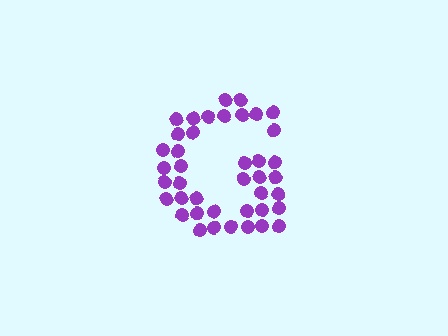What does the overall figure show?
The overall figure shows the letter G.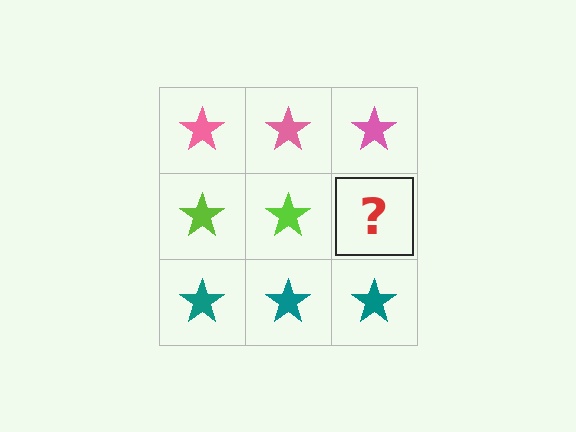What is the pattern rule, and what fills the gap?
The rule is that each row has a consistent color. The gap should be filled with a lime star.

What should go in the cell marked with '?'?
The missing cell should contain a lime star.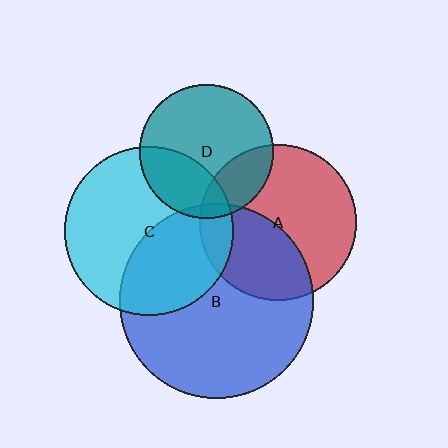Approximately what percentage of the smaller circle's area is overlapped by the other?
Approximately 5%.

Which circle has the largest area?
Circle B (blue).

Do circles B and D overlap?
Yes.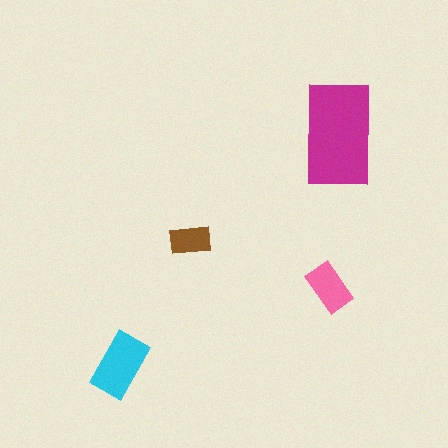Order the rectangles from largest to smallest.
the magenta one, the cyan one, the pink one, the brown one.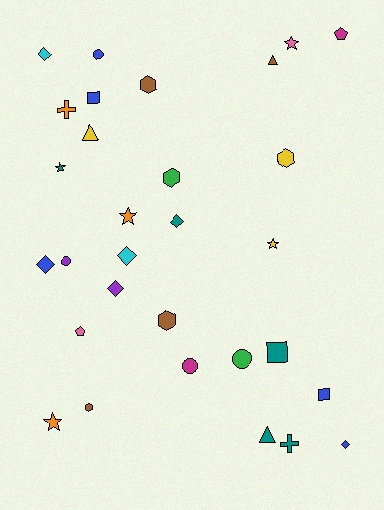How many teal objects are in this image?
There are 5 teal objects.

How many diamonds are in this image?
There are 6 diamonds.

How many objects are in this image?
There are 30 objects.